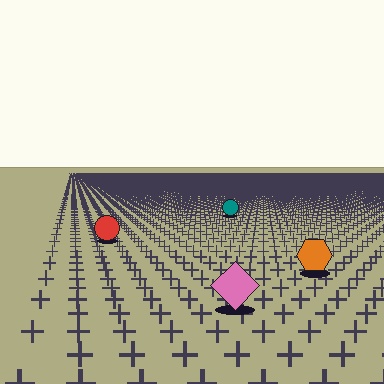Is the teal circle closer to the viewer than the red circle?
No. The red circle is closer — you can tell from the texture gradient: the ground texture is coarser near it.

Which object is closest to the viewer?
The pink diamond is closest. The texture marks near it are larger and more spread out.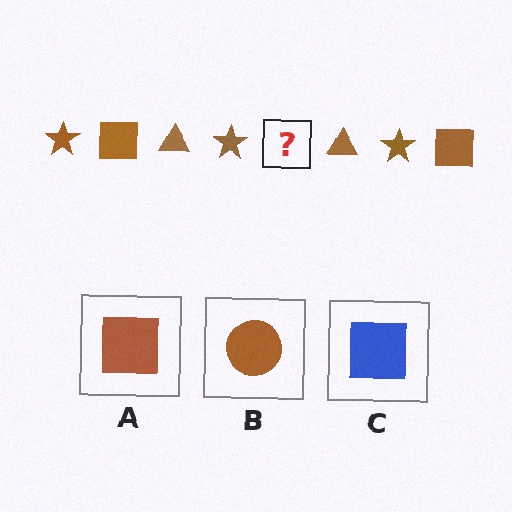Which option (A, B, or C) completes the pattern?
A.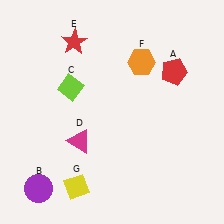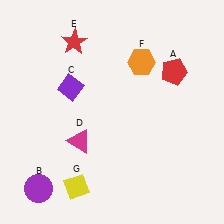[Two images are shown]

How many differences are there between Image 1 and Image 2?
There is 1 difference between the two images.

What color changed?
The diamond (C) changed from lime in Image 1 to purple in Image 2.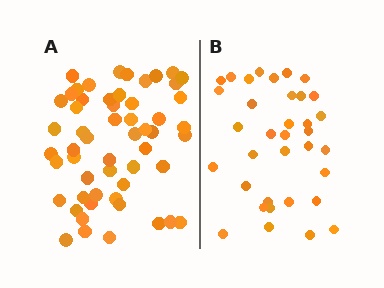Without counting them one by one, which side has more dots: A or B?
Region A (the left region) has more dots.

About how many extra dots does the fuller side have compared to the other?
Region A has approximately 20 more dots than region B.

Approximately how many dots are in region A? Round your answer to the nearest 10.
About 60 dots. (The exact count is 55, which rounds to 60.)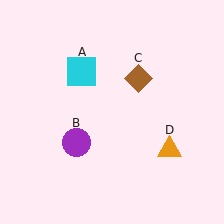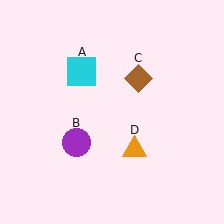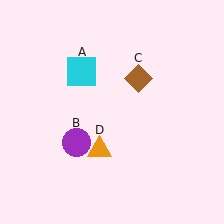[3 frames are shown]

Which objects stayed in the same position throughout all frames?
Cyan square (object A) and purple circle (object B) and brown diamond (object C) remained stationary.